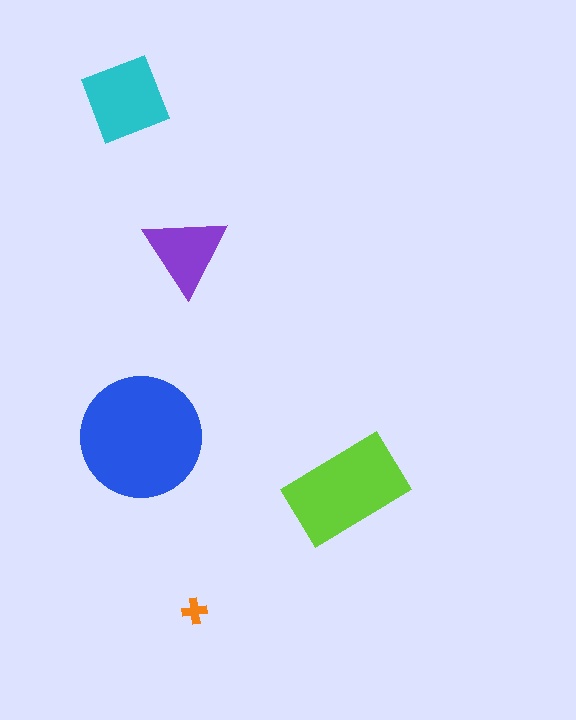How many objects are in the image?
There are 5 objects in the image.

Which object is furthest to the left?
The cyan diamond is leftmost.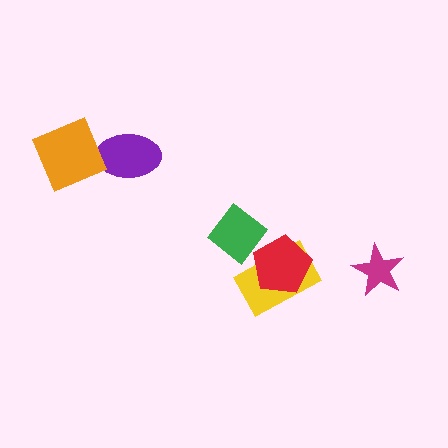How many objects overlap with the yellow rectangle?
2 objects overlap with the yellow rectangle.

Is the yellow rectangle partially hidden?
Yes, it is partially covered by another shape.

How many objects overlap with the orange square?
0 objects overlap with the orange square.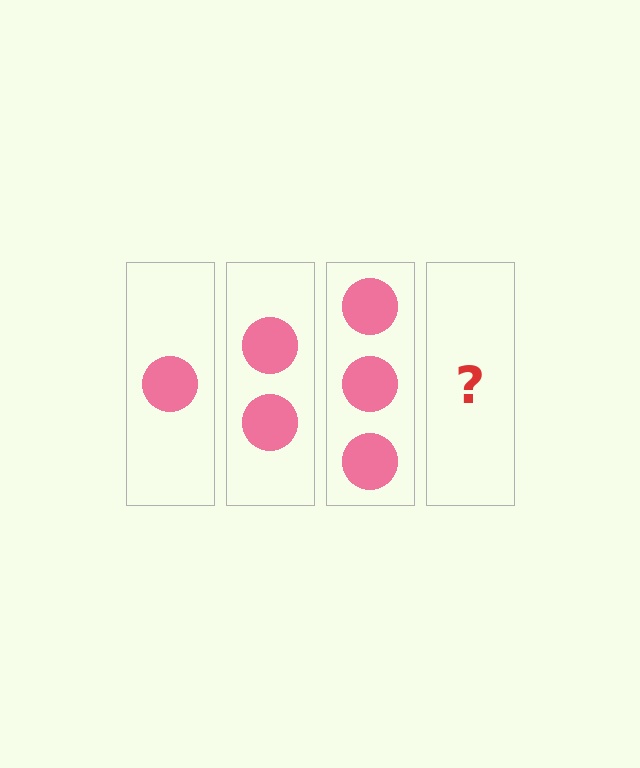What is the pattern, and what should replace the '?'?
The pattern is that each step adds one more circle. The '?' should be 4 circles.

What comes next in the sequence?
The next element should be 4 circles.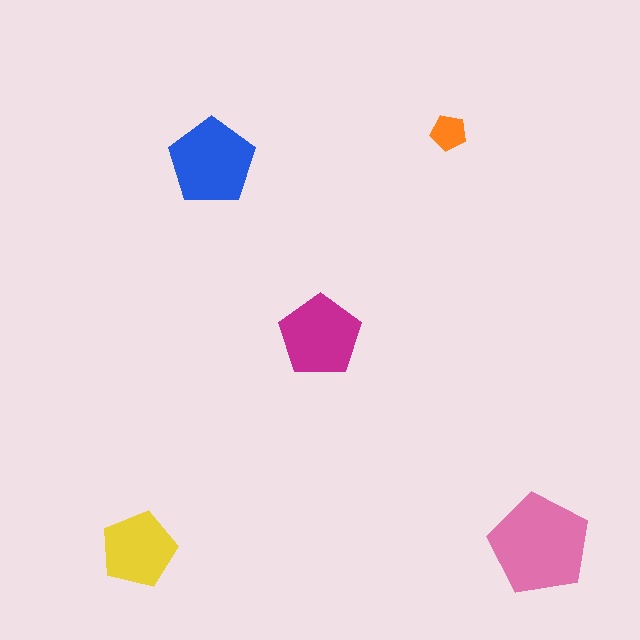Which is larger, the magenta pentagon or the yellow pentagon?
The magenta one.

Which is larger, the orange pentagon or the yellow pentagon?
The yellow one.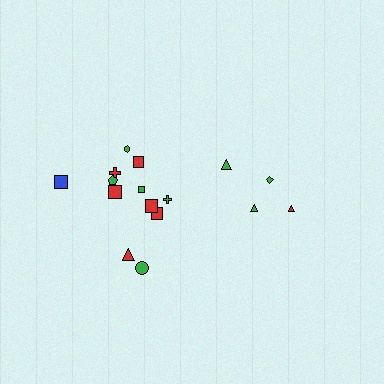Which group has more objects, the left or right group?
The left group.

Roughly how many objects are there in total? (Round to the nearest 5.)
Roughly 15 objects in total.